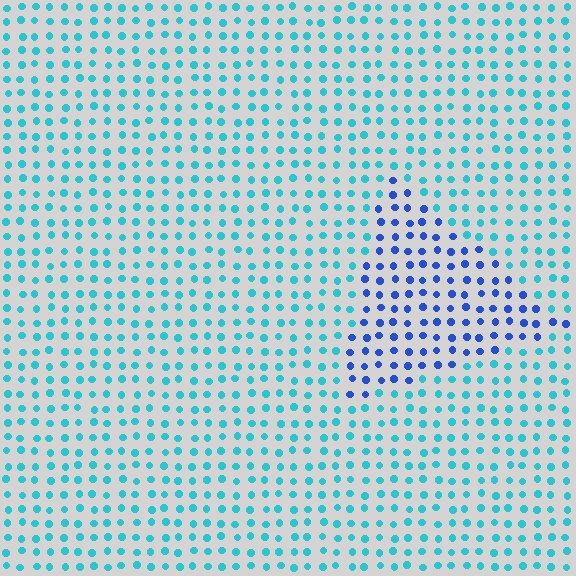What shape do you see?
I see a triangle.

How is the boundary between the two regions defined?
The boundary is defined purely by a slight shift in hue (about 42 degrees). Spacing, size, and orientation are identical on both sides.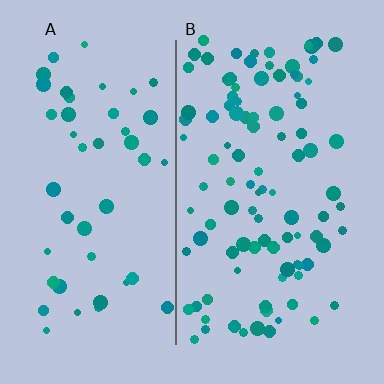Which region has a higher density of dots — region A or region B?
B (the right).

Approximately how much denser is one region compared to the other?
Approximately 2.1× — region B over region A.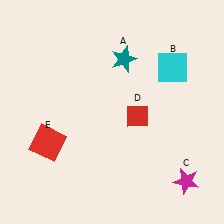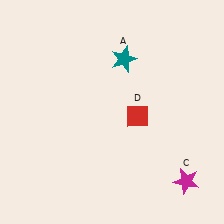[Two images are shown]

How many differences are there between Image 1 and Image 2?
There are 2 differences between the two images.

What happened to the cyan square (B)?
The cyan square (B) was removed in Image 2. It was in the top-right area of Image 1.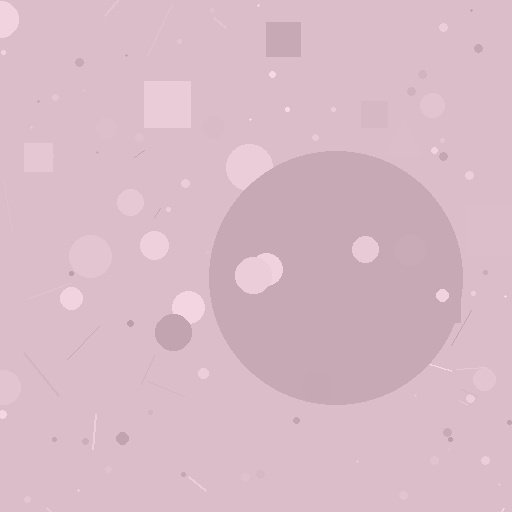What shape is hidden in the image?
A circle is hidden in the image.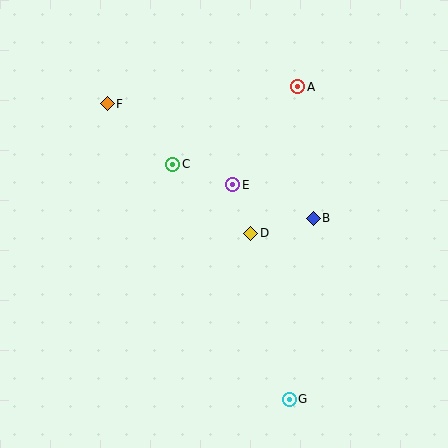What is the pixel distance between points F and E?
The distance between F and E is 149 pixels.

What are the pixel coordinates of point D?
Point D is at (251, 233).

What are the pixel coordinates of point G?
Point G is at (289, 399).